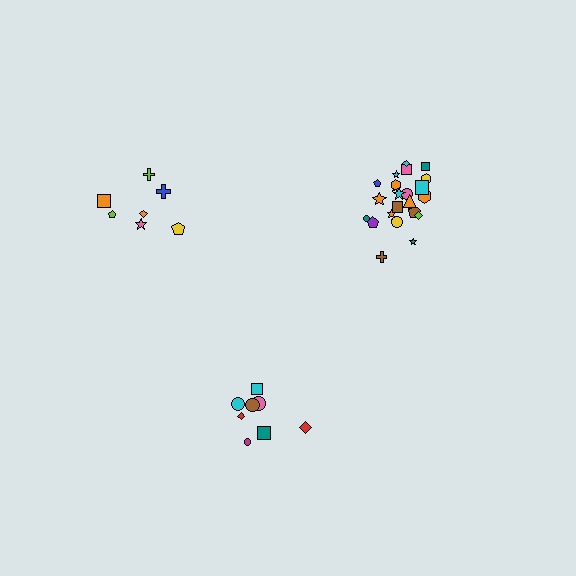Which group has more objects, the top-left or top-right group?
The top-right group.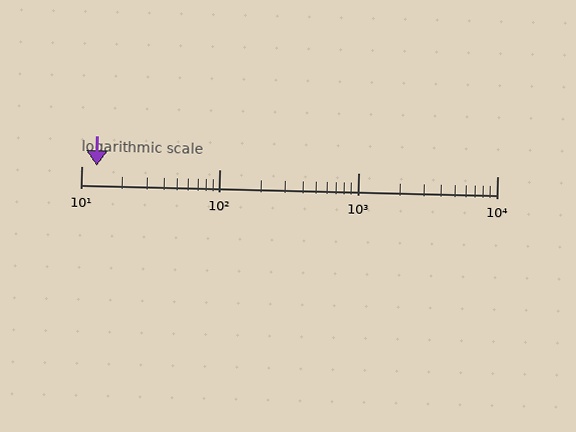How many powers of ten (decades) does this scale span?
The scale spans 3 decades, from 10 to 10000.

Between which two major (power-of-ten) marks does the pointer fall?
The pointer is between 10 and 100.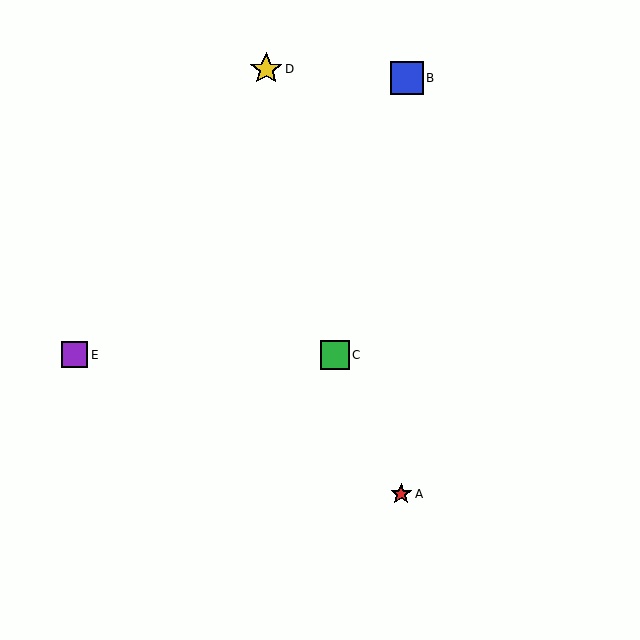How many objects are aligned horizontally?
2 objects (C, E) are aligned horizontally.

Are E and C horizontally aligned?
Yes, both are at y≈355.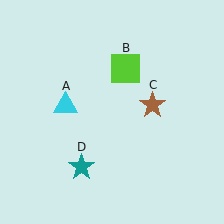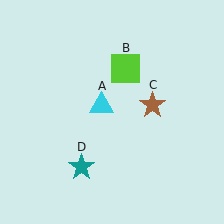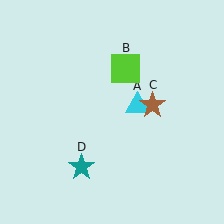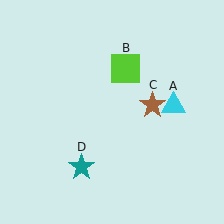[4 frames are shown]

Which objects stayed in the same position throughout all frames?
Lime square (object B) and brown star (object C) and teal star (object D) remained stationary.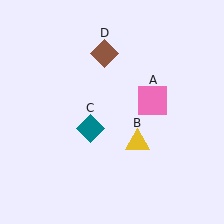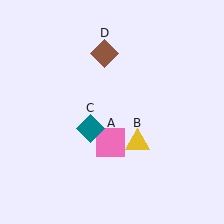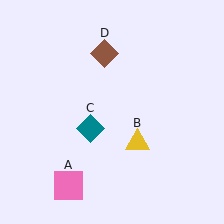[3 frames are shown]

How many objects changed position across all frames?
1 object changed position: pink square (object A).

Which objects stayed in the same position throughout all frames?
Yellow triangle (object B) and teal diamond (object C) and brown diamond (object D) remained stationary.